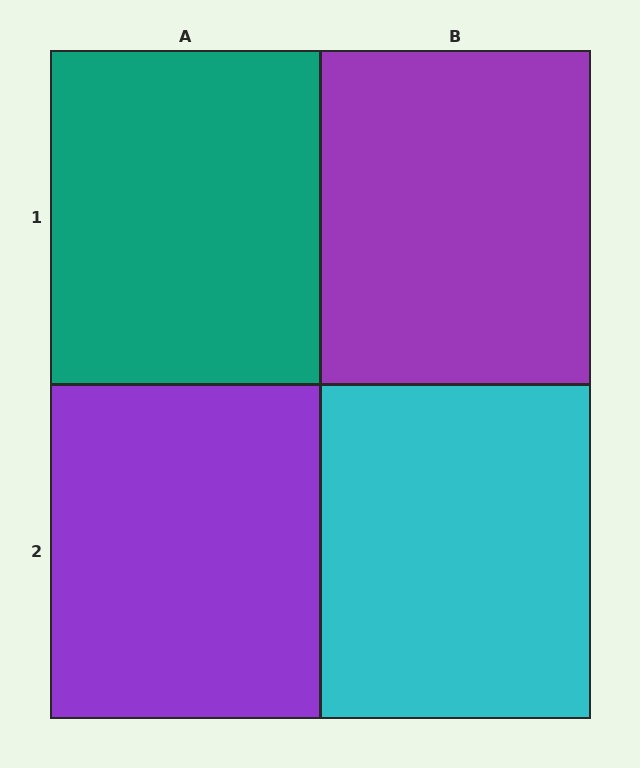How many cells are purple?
2 cells are purple.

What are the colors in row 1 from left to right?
Teal, purple.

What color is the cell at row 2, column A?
Purple.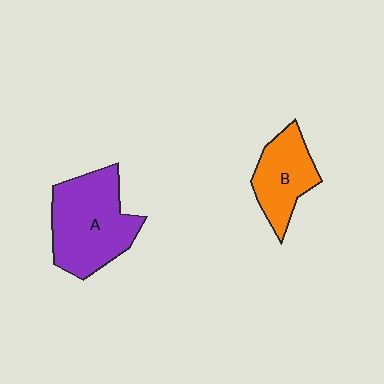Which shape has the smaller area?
Shape B (orange).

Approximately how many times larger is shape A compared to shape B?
Approximately 1.6 times.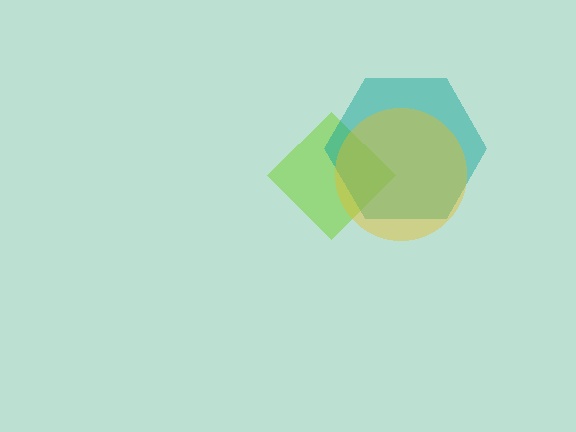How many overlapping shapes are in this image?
There are 3 overlapping shapes in the image.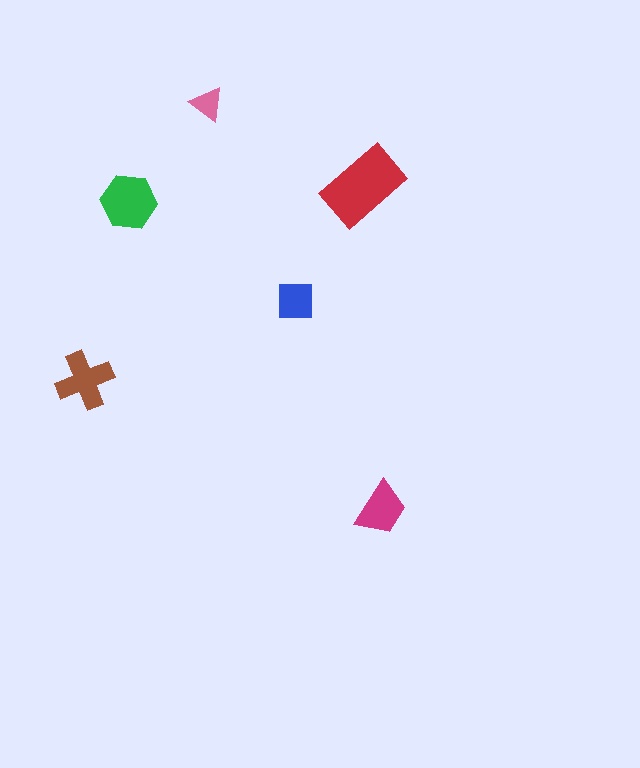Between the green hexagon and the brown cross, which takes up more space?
The green hexagon.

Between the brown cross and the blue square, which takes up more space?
The brown cross.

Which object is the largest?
The red rectangle.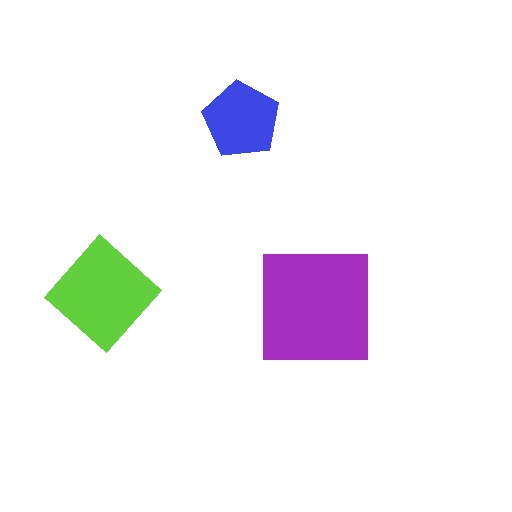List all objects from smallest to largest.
The blue pentagon, the lime diamond, the purple square.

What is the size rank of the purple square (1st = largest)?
1st.